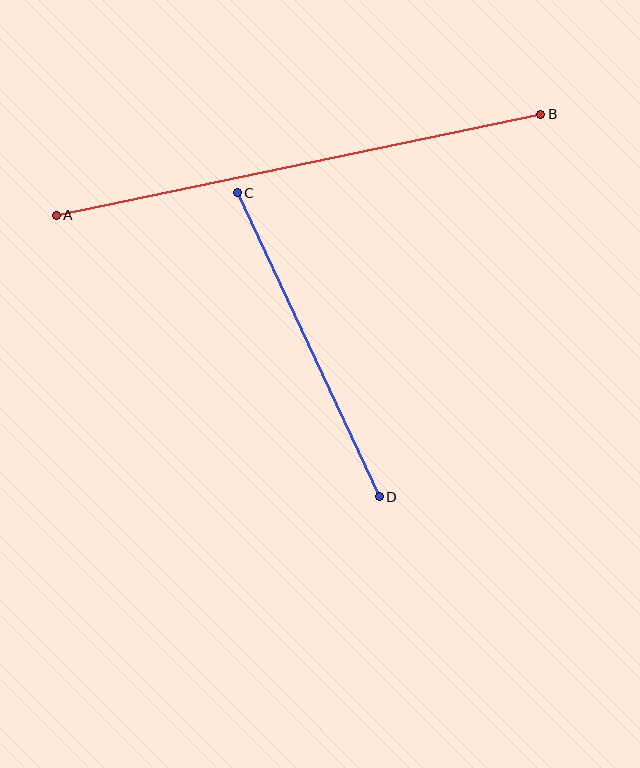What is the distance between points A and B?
The distance is approximately 495 pixels.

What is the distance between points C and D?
The distance is approximately 335 pixels.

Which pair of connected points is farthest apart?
Points A and B are farthest apart.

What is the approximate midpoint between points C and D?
The midpoint is at approximately (308, 345) pixels.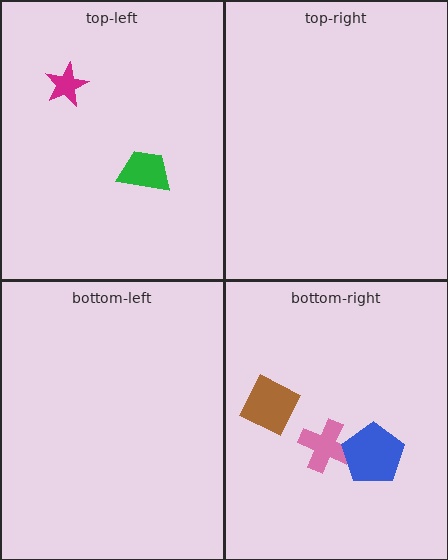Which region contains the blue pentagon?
The bottom-right region.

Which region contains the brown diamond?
The bottom-right region.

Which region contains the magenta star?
The top-left region.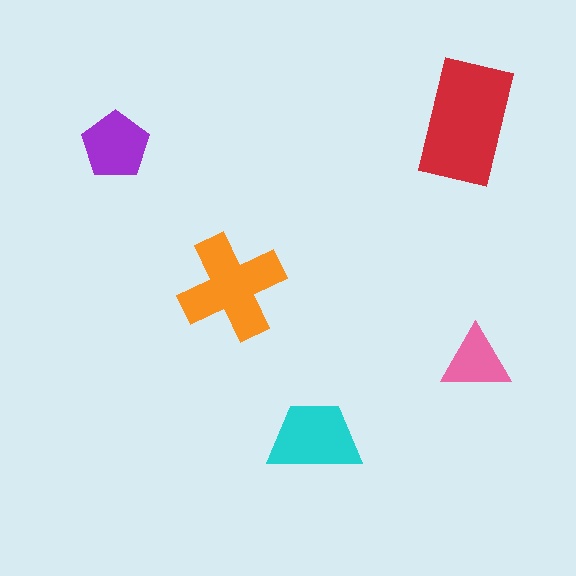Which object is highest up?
The red rectangle is topmost.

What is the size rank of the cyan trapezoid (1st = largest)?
3rd.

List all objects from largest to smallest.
The red rectangle, the orange cross, the cyan trapezoid, the purple pentagon, the pink triangle.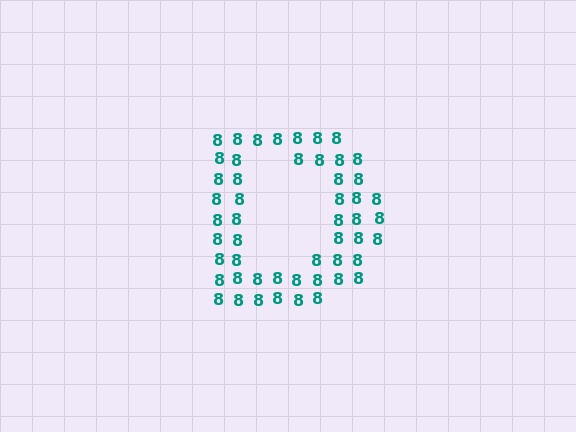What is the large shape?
The large shape is the letter D.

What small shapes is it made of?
It is made of small digit 8's.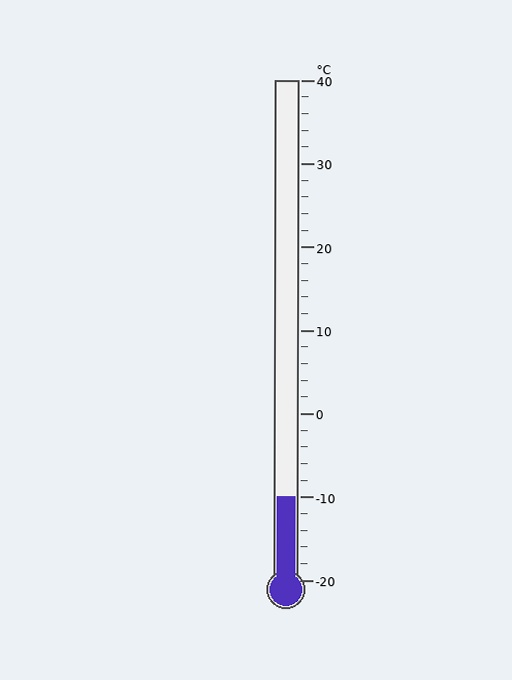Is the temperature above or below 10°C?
The temperature is below 10°C.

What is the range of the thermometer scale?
The thermometer scale ranges from -20°C to 40°C.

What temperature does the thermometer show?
The thermometer shows approximately -10°C.